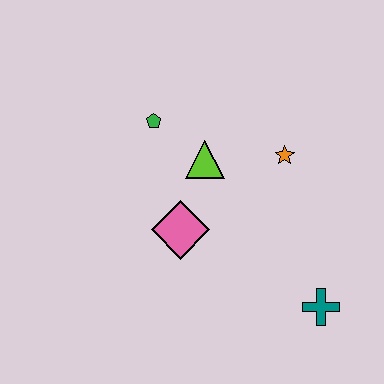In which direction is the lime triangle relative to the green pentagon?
The lime triangle is to the right of the green pentagon.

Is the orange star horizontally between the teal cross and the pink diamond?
Yes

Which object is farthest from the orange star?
The teal cross is farthest from the orange star.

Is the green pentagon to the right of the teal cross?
No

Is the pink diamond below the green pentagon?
Yes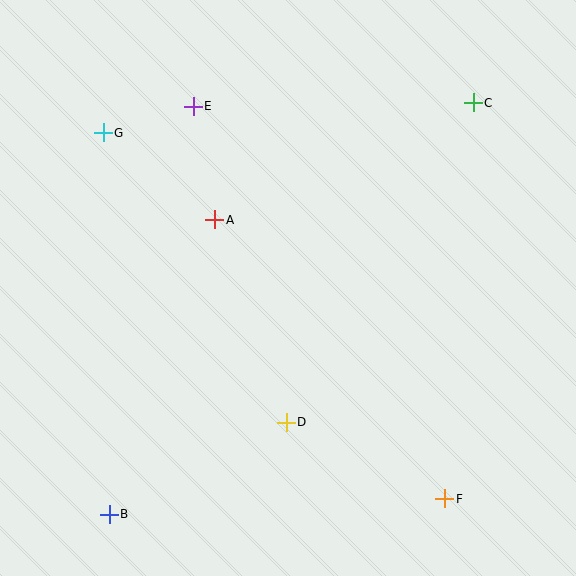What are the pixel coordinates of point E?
Point E is at (193, 106).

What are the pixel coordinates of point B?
Point B is at (109, 514).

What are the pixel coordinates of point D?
Point D is at (286, 422).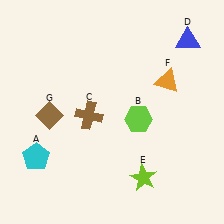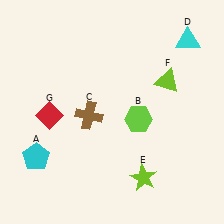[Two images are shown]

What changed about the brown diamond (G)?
In Image 1, G is brown. In Image 2, it changed to red.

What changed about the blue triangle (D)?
In Image 1, D is blue. In Image 2, it changed to cyan.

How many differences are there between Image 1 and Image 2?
There are 3 differences between the two images.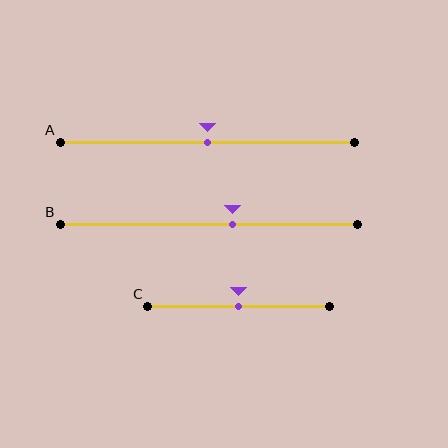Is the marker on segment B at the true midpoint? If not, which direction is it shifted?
No, the marker on segment B is shifted to the right by about 8% of the segment length.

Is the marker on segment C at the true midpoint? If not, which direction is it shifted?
Yes, the marker on segment C is at the true midpoint.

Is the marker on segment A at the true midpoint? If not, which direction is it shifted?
Yes, the marker on segment A is at the true midpoint.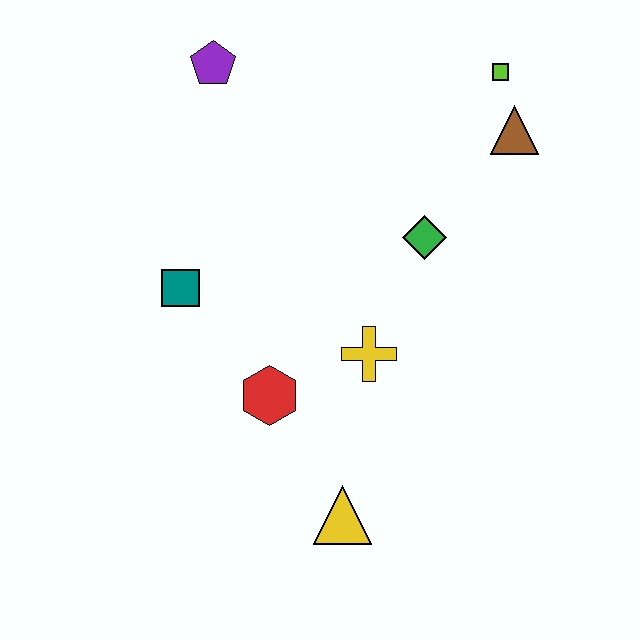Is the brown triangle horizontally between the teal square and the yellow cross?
No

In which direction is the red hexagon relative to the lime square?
The red hexagon is below the lime square.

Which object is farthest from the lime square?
The yellow triangle is farthest from the lime square.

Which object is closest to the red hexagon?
The yellow cross is closest to the red hexagon.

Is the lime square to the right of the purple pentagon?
Yes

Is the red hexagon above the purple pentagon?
No